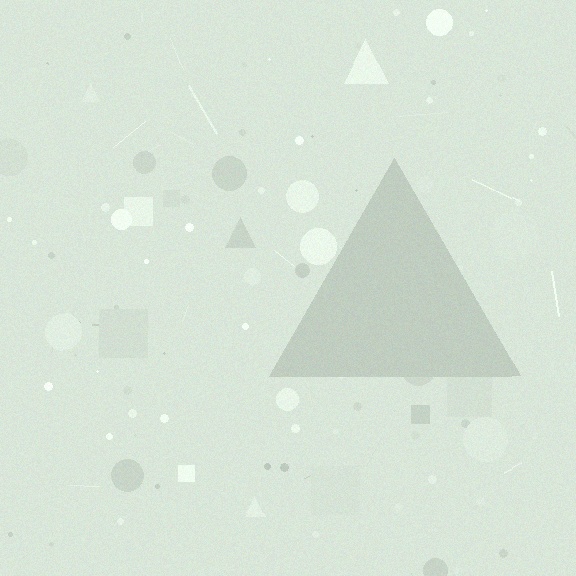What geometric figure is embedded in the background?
A triangle is embedded in the background.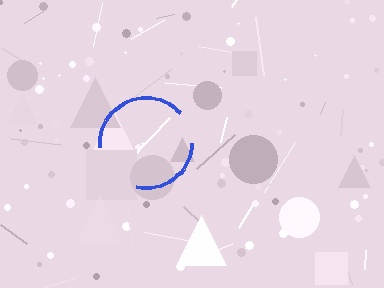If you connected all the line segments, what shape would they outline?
They would outline a circle.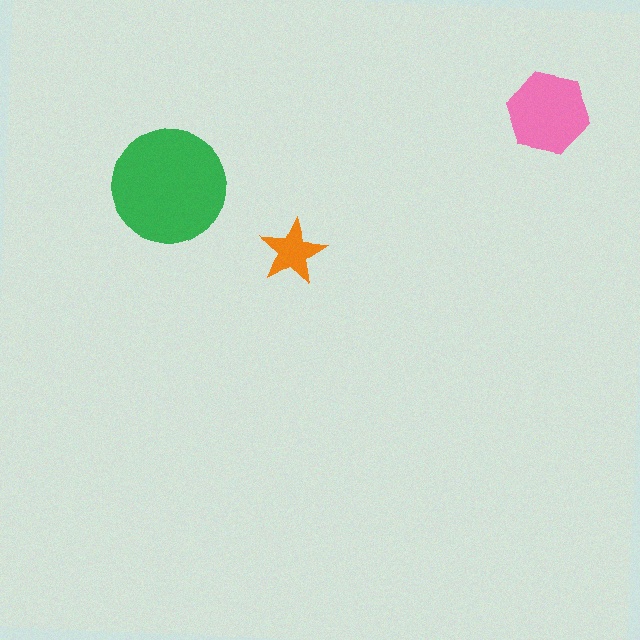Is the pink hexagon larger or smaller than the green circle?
Smaller.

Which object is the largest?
The green circle.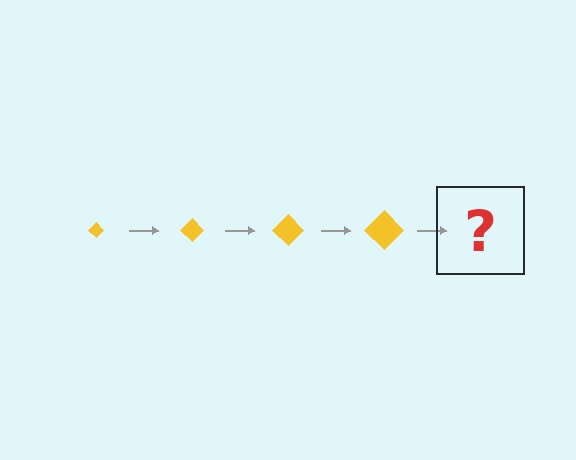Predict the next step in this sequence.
The next step is a yellow diamond, larger than the previous one.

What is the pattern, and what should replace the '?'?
The pattern is that the diamond gets progressively larger each step. The '?' should be a yellow diamond, larger than the previous one.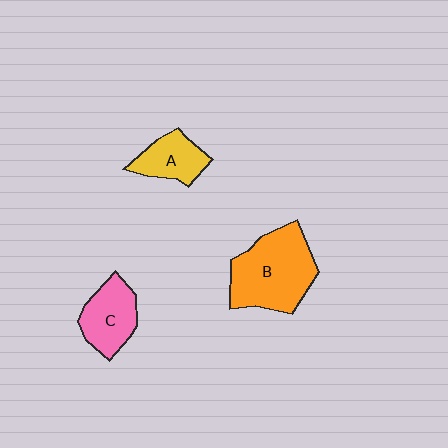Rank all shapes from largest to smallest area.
From largest to smallest: B (orange), C (pink), A (yellow).